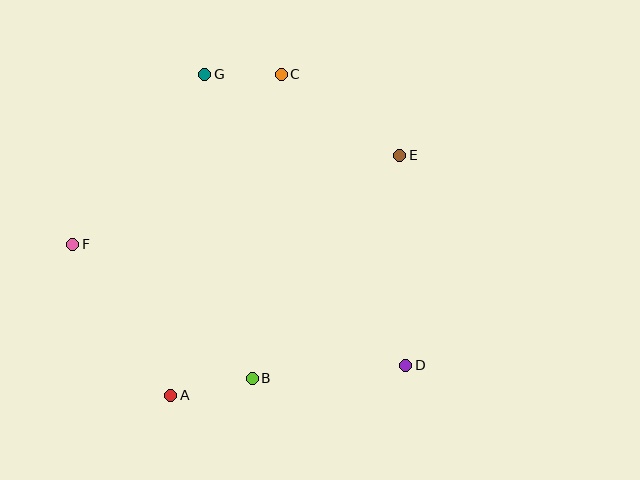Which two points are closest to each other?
Points C and G are closest to each other.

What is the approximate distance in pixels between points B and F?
The distance between B and F is approximately 224 pixels.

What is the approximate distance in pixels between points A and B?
The distance between A and B is approximately 83 pixels.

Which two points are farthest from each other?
Points D and F are farthest from each other.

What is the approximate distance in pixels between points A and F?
The distance between A and F is approximately 180 pixels.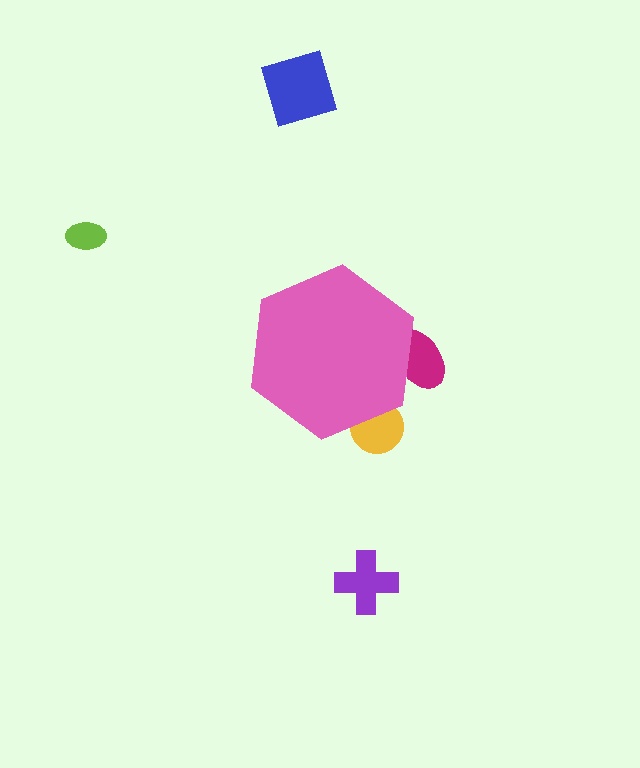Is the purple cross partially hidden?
No, the purple cross is fully visible.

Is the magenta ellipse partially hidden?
Yes, the magenta ellipse is partially hidden behind the pink hexagon.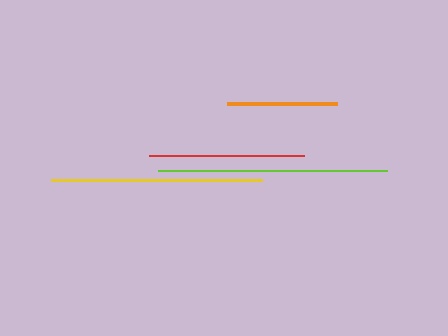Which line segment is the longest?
The lime line is the longest at approximately 229 pixels.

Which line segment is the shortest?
The orange line is the shortest at approximately 110 pixels.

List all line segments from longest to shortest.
From longest to shortest: lime, yellow, red, orange.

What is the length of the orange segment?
The orange segment is approximately 110 pixels long.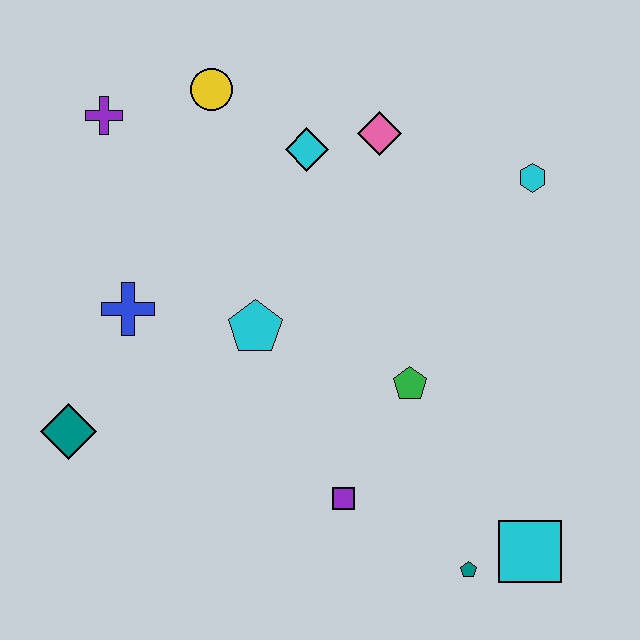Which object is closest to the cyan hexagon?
The pink diamond is closest to the cyan hexagon.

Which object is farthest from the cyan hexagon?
The teal diamond is farthest from the cyan hexagon.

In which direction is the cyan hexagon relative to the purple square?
The cyan hexagon is above the purple square.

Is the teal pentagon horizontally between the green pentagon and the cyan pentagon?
No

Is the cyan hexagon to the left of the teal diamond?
No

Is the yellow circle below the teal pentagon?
No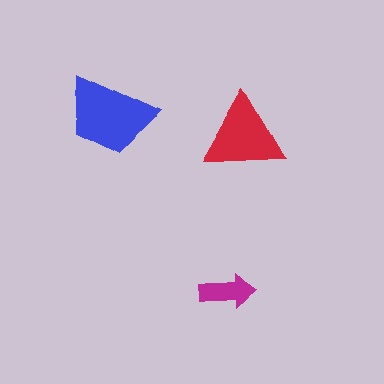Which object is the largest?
The blue trapezoid.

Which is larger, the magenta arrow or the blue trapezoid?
The blue trapezoid.